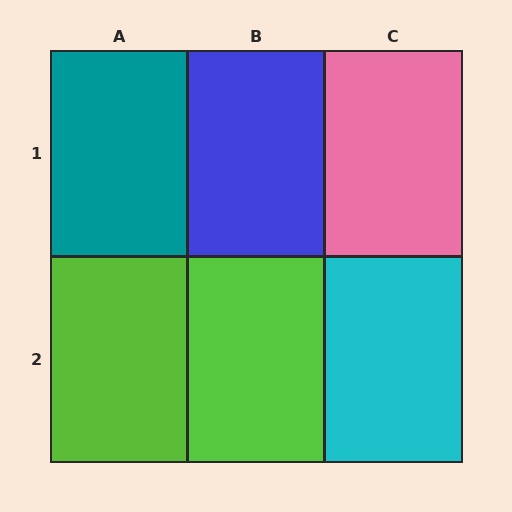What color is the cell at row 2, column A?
Lime.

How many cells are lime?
2 cells are lime.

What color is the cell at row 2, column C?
Cyan.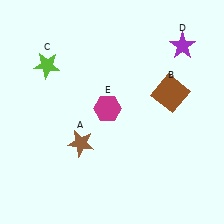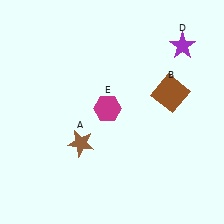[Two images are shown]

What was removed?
The lime star (C) was removed in Image 2.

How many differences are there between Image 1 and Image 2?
There is 1 difference between the two images.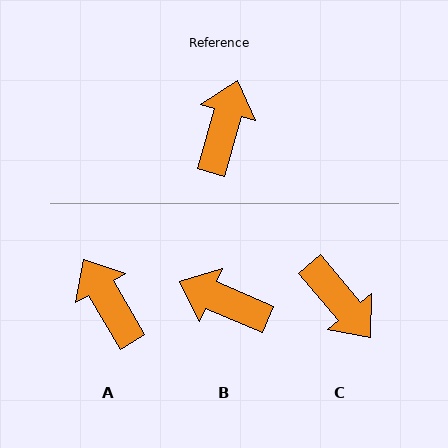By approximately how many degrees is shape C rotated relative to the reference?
Approximately 124 degrees clockwise.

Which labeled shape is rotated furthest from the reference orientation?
C, about 124 degrees away.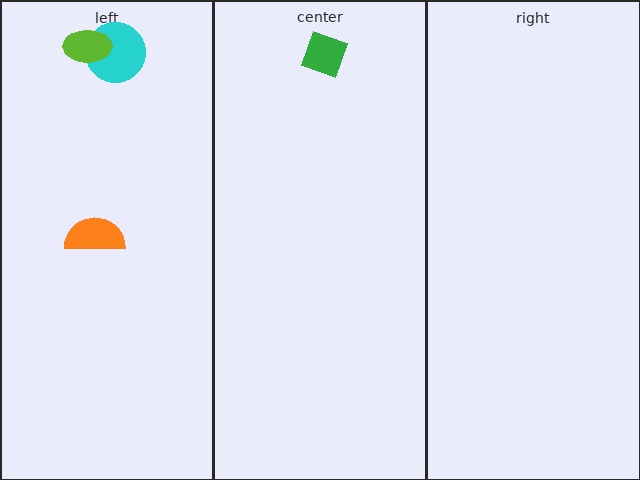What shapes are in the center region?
The green diamond.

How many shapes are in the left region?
3.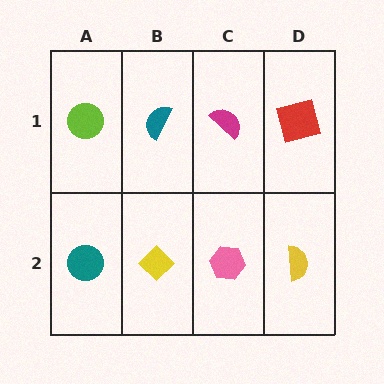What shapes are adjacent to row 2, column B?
A teal semicircle (row 1, column B), a teal circle (row 2, column A), a pink hexagon (row 2, column C).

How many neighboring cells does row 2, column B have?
3.